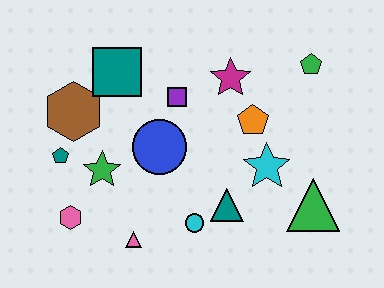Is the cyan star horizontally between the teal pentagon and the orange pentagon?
No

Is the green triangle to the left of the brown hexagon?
No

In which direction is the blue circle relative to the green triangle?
The blue circle is to the left of the green triangle.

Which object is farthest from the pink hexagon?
The green pentagon is farthest from the pink hexagon.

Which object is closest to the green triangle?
The cyan star is closest to the green triangle.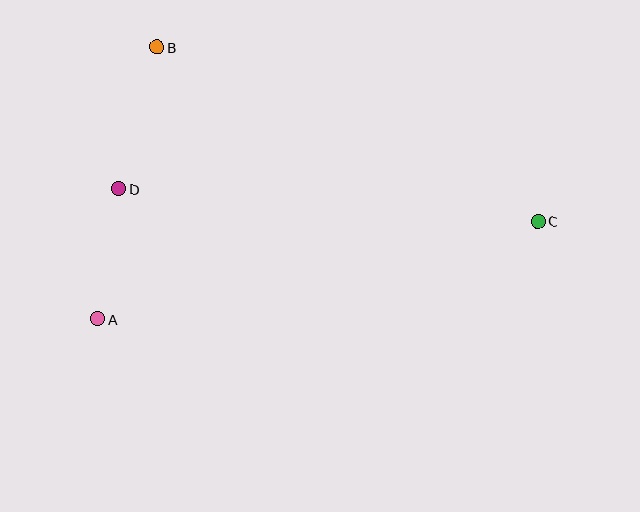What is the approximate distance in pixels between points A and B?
The distance between A and B is approximately 278 pixels.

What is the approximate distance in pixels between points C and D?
The distance between C and D is approximately 421 pixels.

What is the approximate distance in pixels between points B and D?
The distance between B and D is approximately 147 pixels.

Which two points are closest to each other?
Points A and D are closest to each other.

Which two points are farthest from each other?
Points A and C are farthest from each other.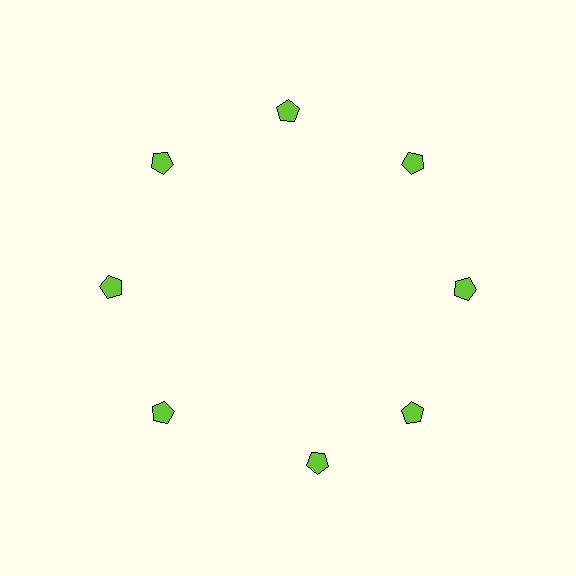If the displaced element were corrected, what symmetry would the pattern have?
It would have 8-fold rotational symmetry — the pattern would map onto itself every 45 degrees.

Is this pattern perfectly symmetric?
No. The 8 lime pentagons are arranged in a ring, but one element near the 6 o'clock position is rotated out of alignment along the ring, breaking the 8-fold rotational symmetry.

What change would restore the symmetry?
The symmetry would be restored by rotating it back into even spacing with its neighbors so that all 8 pentagons sit at equal angles and equal distance from the center.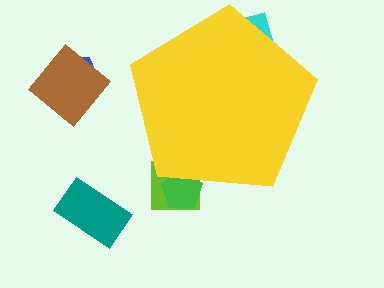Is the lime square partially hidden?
Yes, the lime square is partially hidden behind the yellow pentagon.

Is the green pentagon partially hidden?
Yes, the green pentagon is partially hidden behind the yellow pentagon.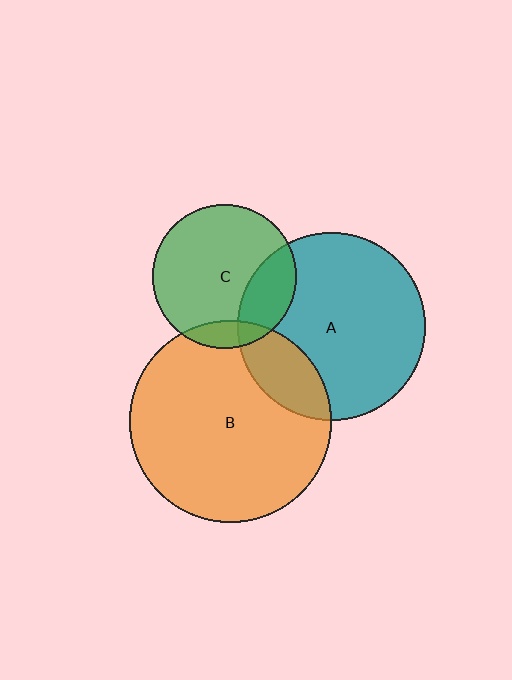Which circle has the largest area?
Circle B (orange).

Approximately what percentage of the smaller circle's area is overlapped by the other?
Approximately 20%.